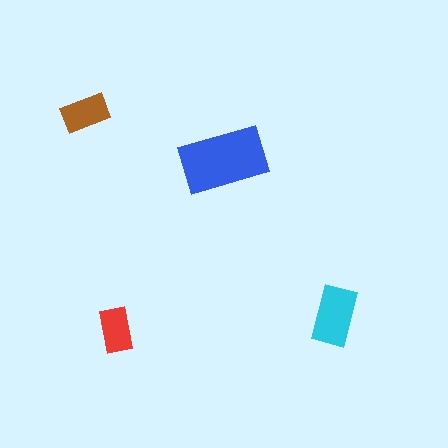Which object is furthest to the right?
The cyan rectangle is rightmost.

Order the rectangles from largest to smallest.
the blue one, the cyan one, the brown one, the red one.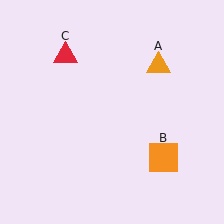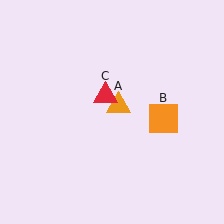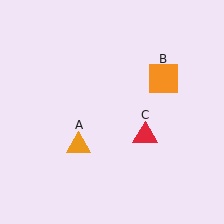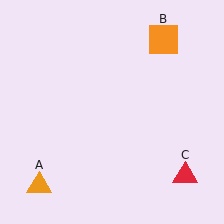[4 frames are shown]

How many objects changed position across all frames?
3 objects changed position: orange triangle (object A), orange square (object B), red triangle (object C).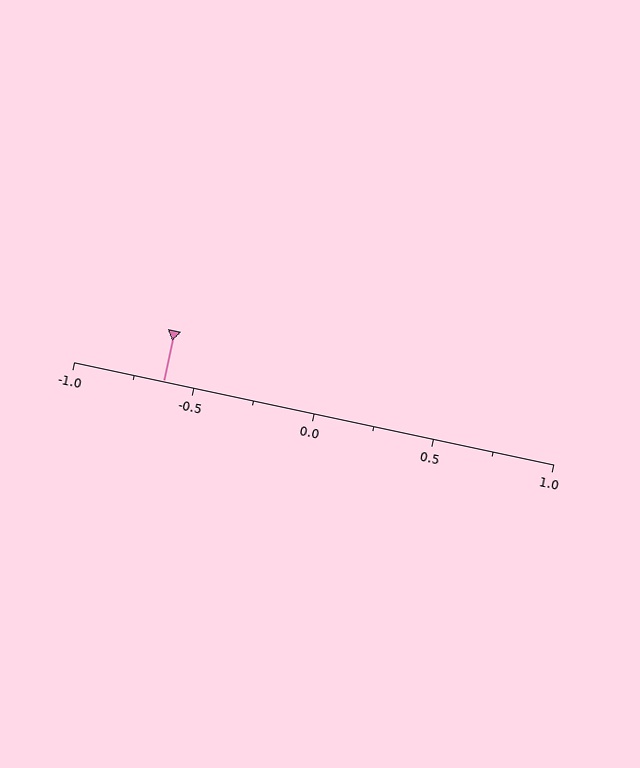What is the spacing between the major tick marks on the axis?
The major ticks are spaced 0.5 apart.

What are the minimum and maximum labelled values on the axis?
The axis runs from -1.0 to 1.0.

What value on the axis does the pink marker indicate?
The marker indicates approximately -0.62.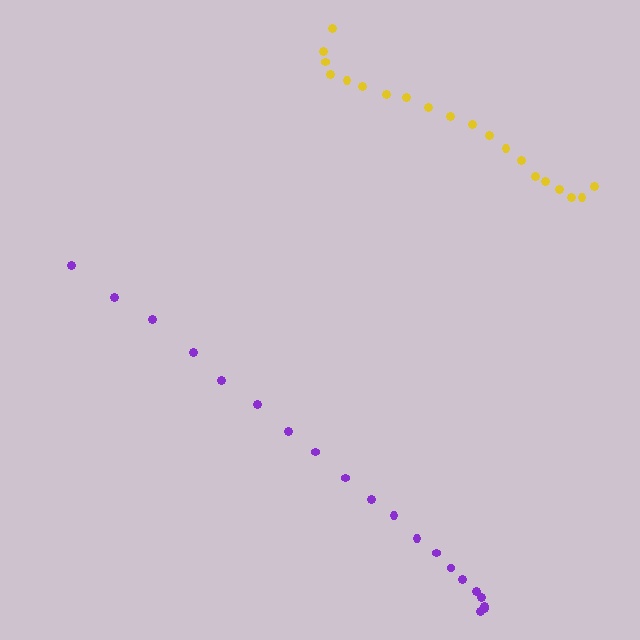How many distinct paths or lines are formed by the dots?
There are 2 distinct paths.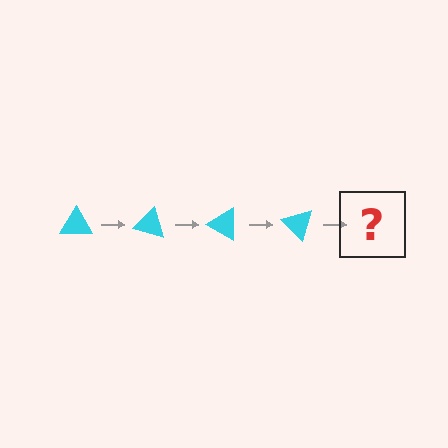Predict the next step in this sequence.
The next step is a cyan triangle rotated 60 degrees.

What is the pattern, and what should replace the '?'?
The pattern is that the triangle rotates 15 degrees each step. The '?' should be a cyan triangle rotated 60 degrees.